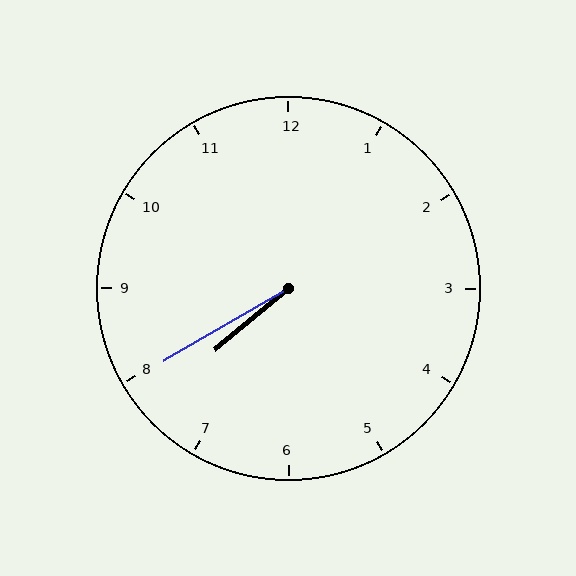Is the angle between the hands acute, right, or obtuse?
It is acute.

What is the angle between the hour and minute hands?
Approximately 10 degrees.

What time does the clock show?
7:40.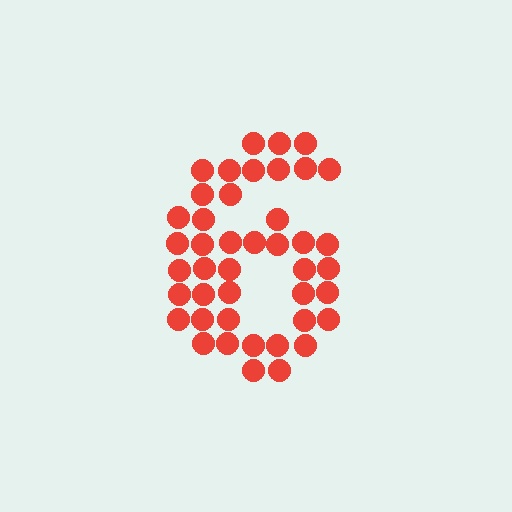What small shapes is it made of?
It is made of small circles.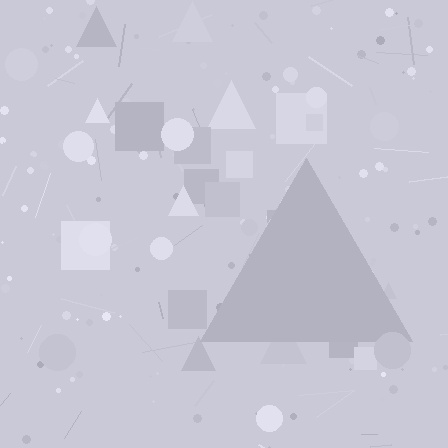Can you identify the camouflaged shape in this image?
The camouflaged shape is a triangle.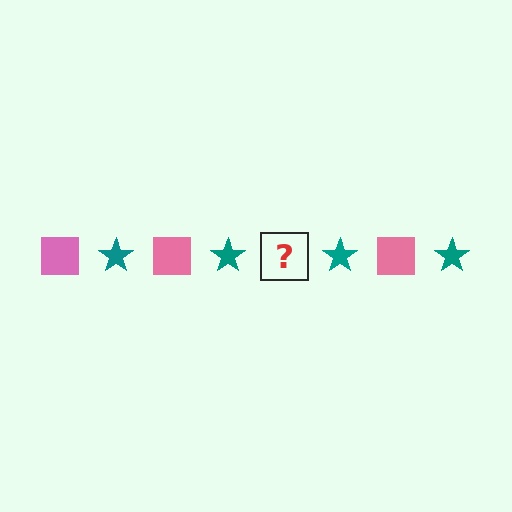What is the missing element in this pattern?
The missing element is a pink square.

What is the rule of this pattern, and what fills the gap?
The rule is that the pattern alternates between pink square and teal star. The gap should be filled with a pink square.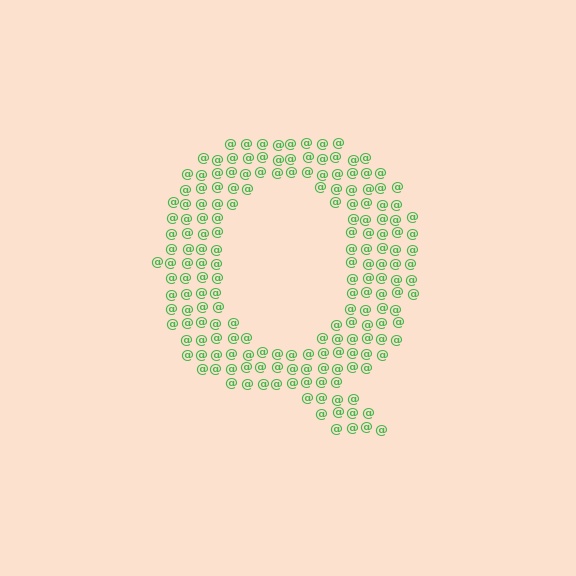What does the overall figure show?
The overall figure shows the letter Q.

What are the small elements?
The small elements are at signs.